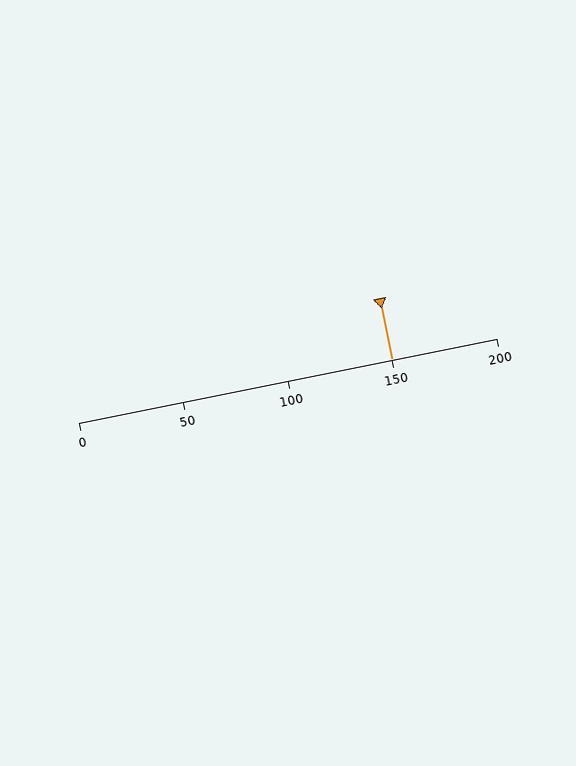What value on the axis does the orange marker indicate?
The marker indicates approximately 150.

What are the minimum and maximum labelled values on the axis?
The axis runs from 0 to 200.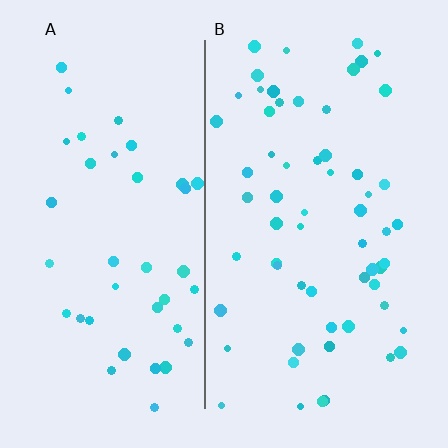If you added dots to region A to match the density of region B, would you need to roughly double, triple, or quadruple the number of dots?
Approximately double.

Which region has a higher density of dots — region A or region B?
B (the right).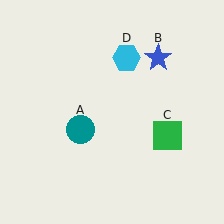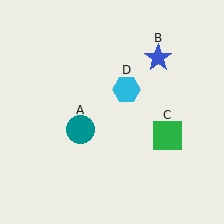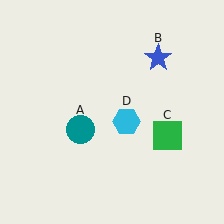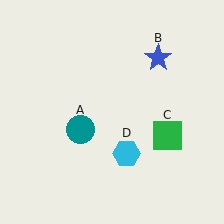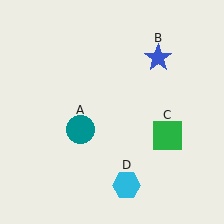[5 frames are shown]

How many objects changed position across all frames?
1 object changed position: cyan hexagon (object D).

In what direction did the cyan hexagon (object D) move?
The cyan hexagon (object D) moved down.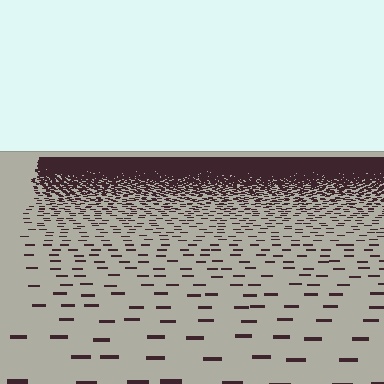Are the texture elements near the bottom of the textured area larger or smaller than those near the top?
Larger. Near the bottom, elements are closer to the viewer and appear at a bigger on-screen size.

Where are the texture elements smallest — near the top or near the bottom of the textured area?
Near the top.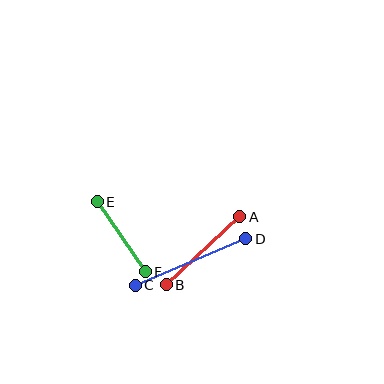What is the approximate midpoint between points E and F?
The midpoint is at approximately (121, 237) pixels.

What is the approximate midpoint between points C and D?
The midpoint is at approximately (190, 262) pixels.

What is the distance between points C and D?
The distance is approximately 120 pixels.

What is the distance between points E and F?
The distance is approximately 85 pixels.